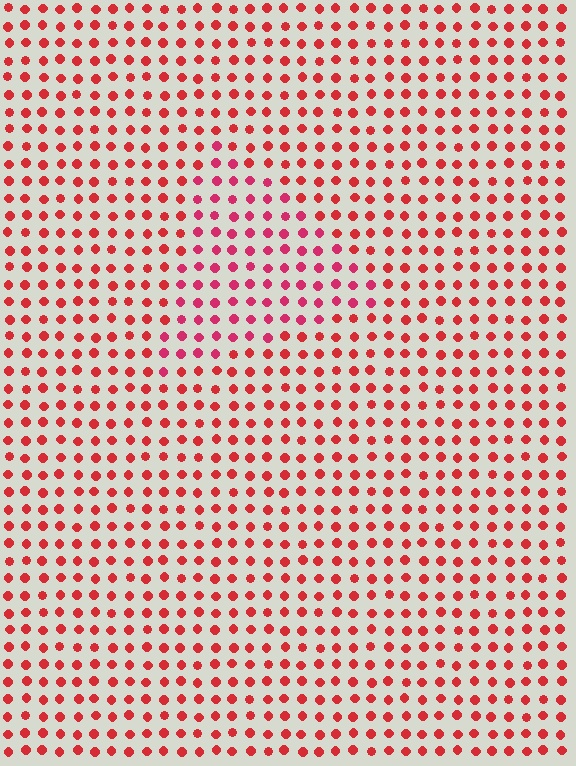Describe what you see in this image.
The image is filled with small red elements in a uniform arrangement. A triangle-shaped region is visible where the elements are tinted to a slightly different hue, forming a subtle color boundary.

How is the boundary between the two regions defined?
The boundary is defined purely by a slight shift in hue (about 20 degrees). Spacing, size, and orientation are identical on both sides.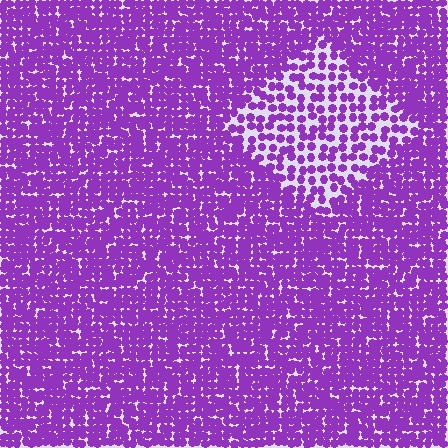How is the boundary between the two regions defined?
The boundary is defined by a change in element density (approximately 2.0x ratio). All elements are the same color, size, and shape.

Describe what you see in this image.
The image contains small purple elements arranged at two different densities. A diamond-shaped region is visible where the elements are less densely packed than the surrounding area.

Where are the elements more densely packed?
The elements are more densely packed outside the diamond boundary.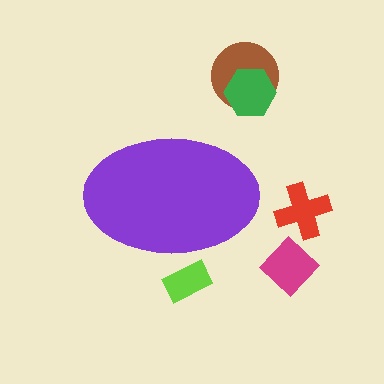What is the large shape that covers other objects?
A purple ellipse.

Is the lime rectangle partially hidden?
Yes, the lime rectangle is partially hidden behind the purple ellipse.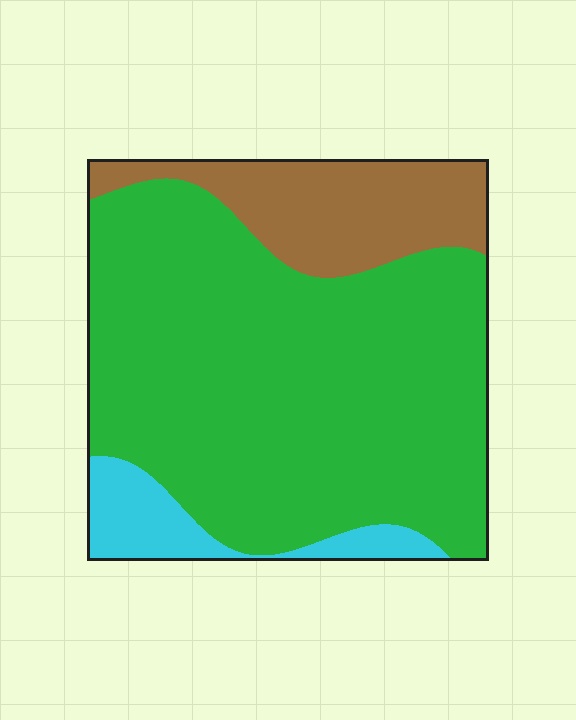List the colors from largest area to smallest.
From largest to smallest: green, brown, cyan.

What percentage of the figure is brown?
Brown covers roughly 20% of the figure.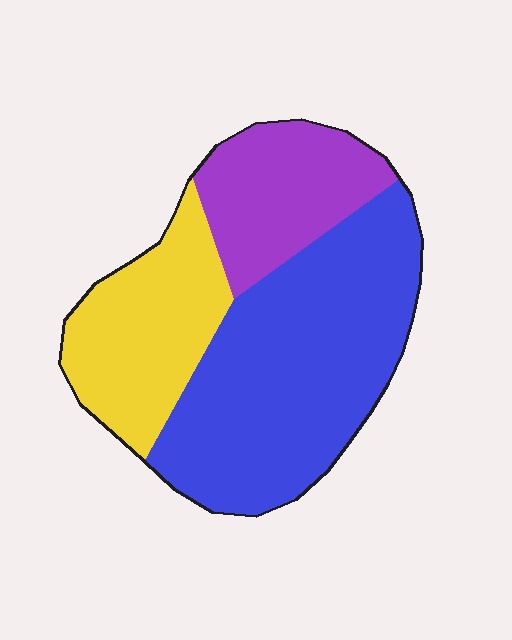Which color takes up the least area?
Purple, at roughly 20%.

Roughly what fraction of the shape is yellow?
Yellow takes up about one quarter (1/4) of the shape.